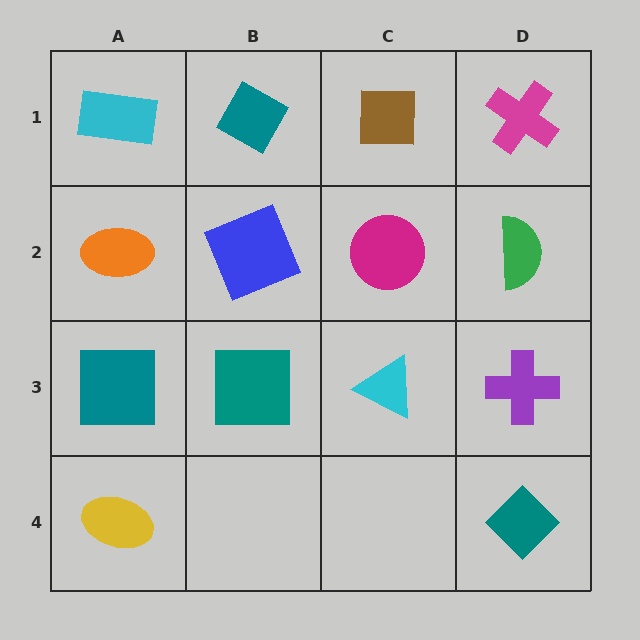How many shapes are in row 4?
2 shapes.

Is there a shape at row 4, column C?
No, that cell is empty.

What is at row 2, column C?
A magenta circle.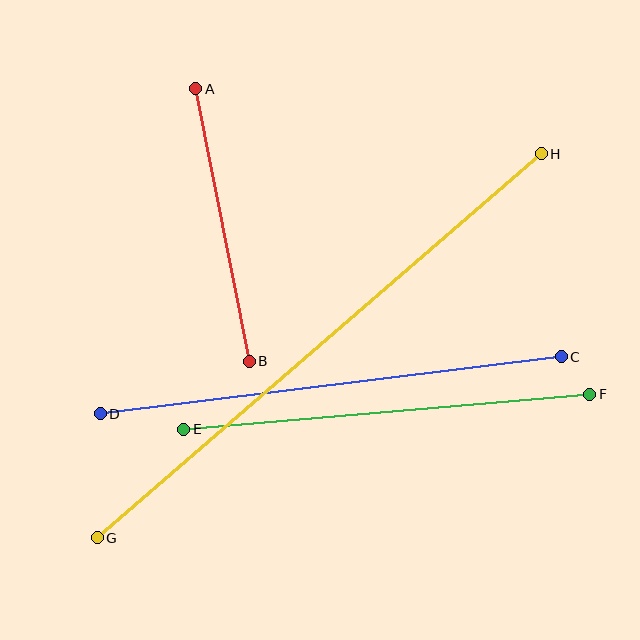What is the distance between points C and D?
The distance is approximately 465 pixels.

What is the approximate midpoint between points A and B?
The midpoint is at approximately (223, 225) pixels.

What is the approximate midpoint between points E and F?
The midpoint is at approximately (387, 412) pixels.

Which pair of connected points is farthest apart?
Points G and H are farthest apart.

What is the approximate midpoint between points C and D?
The midpoint is at approximately (331, 385) pixels.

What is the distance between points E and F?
The distance is approximately 408 pixels.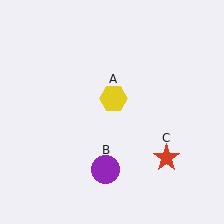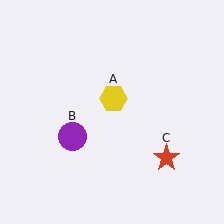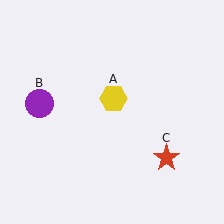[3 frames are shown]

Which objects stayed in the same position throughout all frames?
Yellow hexagon (object A) and red star (object C) remained stationary.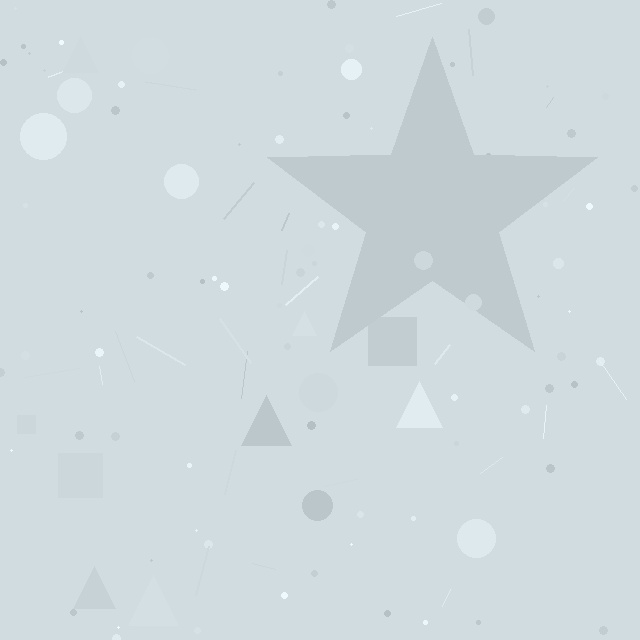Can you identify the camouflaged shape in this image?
The camouflaged shape is a star.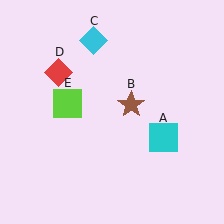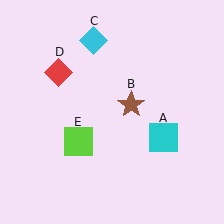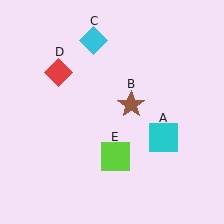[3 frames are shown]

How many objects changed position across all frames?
1 object changed position: lime square (object E).